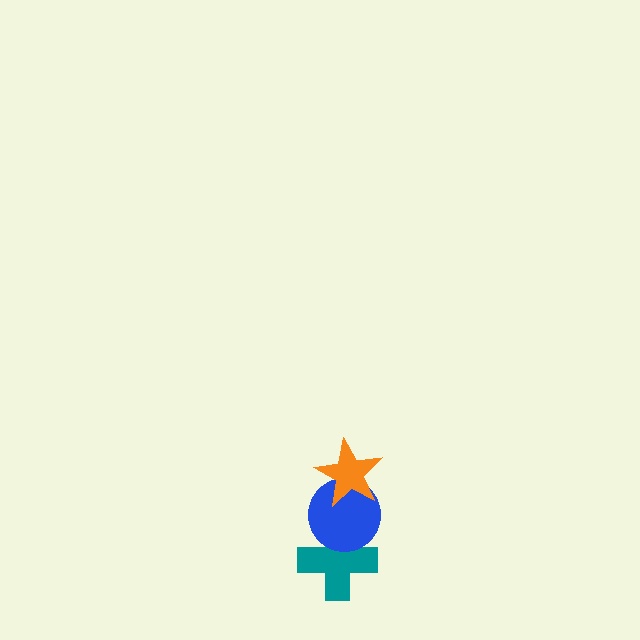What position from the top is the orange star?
The orange star is 1st from the top.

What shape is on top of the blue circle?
The orange star is on top of the blue circle.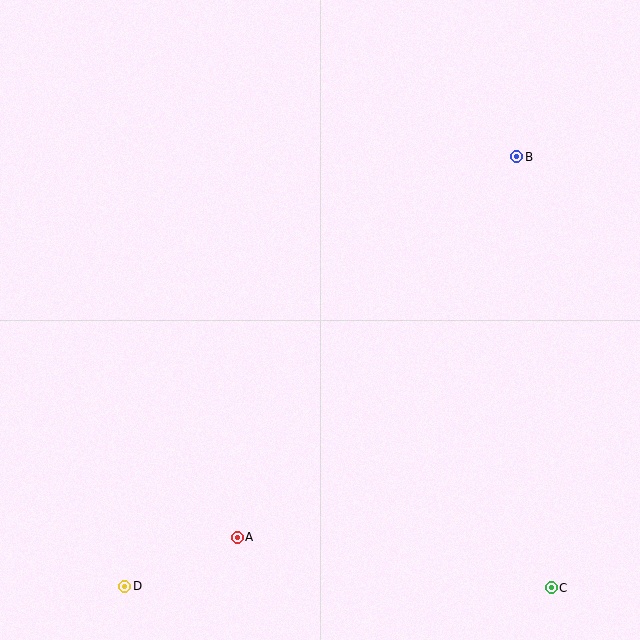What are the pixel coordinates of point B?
Point B is at (517, 157).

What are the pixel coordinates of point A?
Point A is at (237, 537).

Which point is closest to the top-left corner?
Point B is closest to the top-left corner.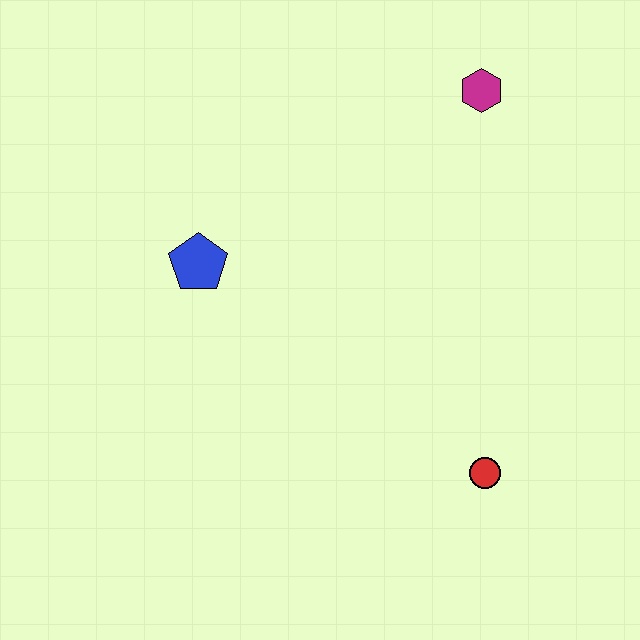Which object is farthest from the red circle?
The magenta hexagon is farthest from the red circle.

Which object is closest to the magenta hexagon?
The blue pentagon is closest to the magenta hexagon.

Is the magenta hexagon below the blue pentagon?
No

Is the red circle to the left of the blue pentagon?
No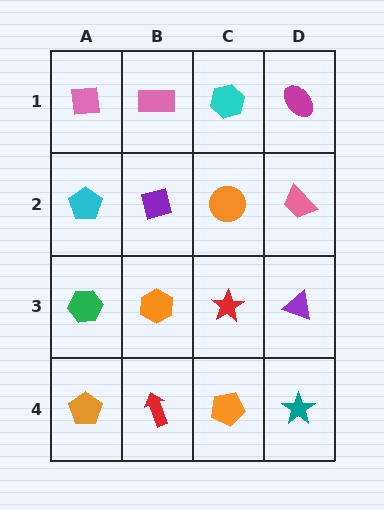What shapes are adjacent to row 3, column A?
A cyan pentagon (row 2, column A), an orange pentagon (row 4, column A), an orange hexagon (row 3, column B).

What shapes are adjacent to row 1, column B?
A purple diamond (row 2, column B), a pink square (row 1, column A), a cyan hexagon (row 1, column C).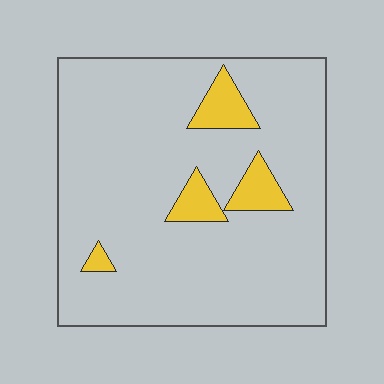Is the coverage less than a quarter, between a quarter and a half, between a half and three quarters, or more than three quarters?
Less than a quarter.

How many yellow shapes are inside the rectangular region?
4.